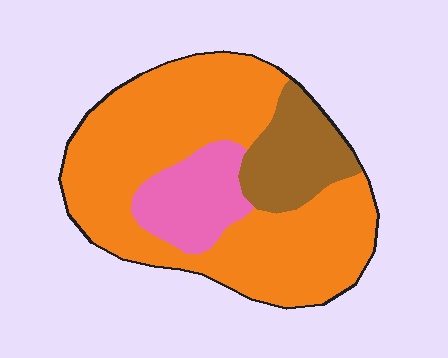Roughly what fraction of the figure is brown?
Brown covers roughly 15% of the figure.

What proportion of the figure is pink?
Pink covers 15% of the figure.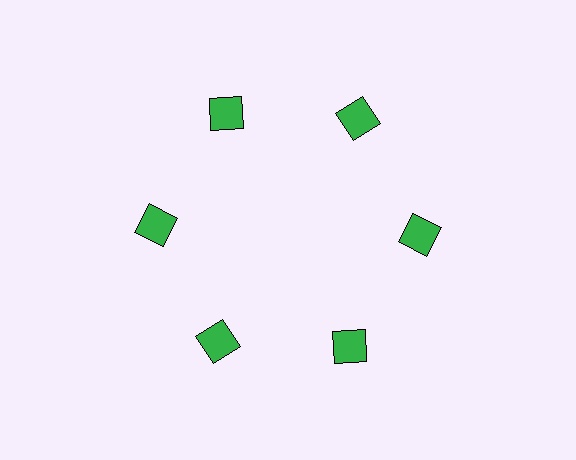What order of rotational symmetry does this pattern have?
This pattern has 6-fold rotational symmetry.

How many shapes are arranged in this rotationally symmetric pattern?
There are 6 shapes, arranged in 6 groups of 1.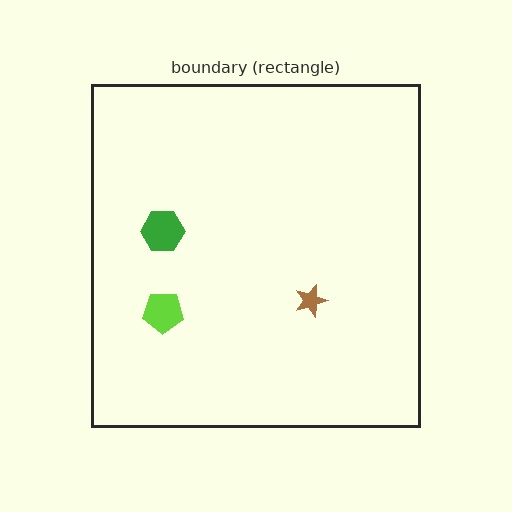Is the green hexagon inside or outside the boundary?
Inside.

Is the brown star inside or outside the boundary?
Inside.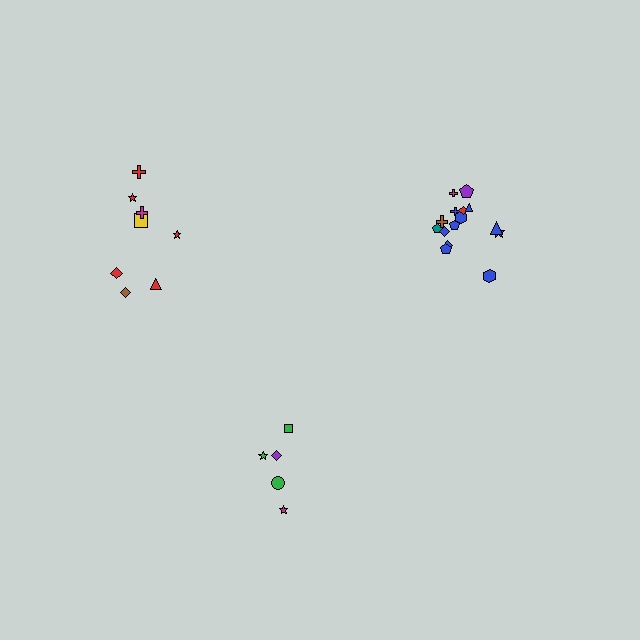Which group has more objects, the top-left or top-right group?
The top-right group.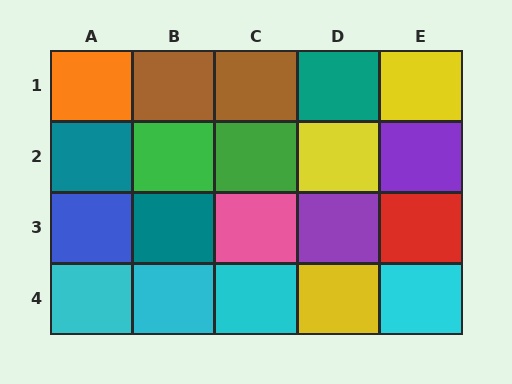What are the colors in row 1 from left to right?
Orange, brown, brown, teal, yellow.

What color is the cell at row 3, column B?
Teal.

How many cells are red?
1 cell is red.